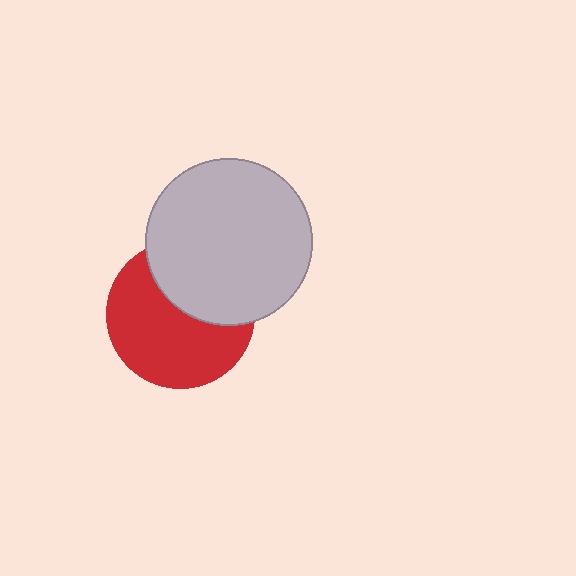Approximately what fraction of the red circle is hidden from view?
Roughly 38% of the red circle is hidden behind the light gray circle.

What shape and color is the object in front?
The object in front is a light gray circle.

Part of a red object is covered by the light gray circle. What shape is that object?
It is a circle.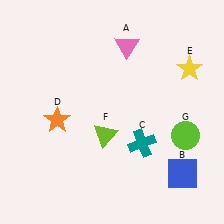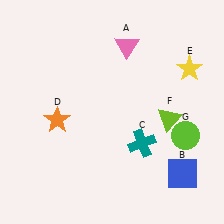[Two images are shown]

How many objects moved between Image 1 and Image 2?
1 object moved between the two images.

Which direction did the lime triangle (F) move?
The lime triangle (F) moved right.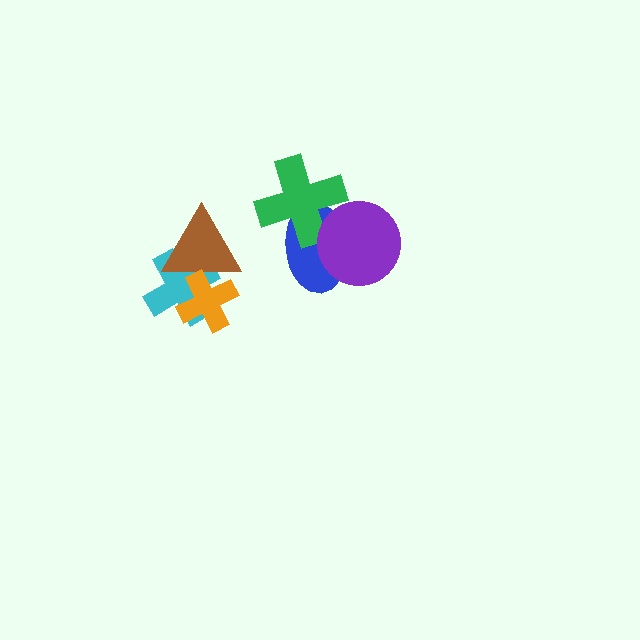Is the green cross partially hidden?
Yes, it is partially covered by another shape.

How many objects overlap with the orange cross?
2 objects overlap with the orange cross.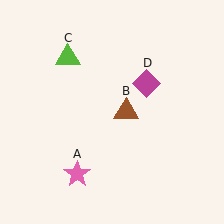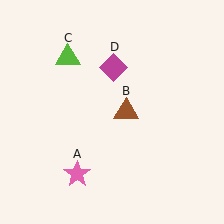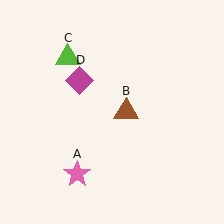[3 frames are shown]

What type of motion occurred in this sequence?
The magenta diamond (object D) rotated counterclockwise around the center of the scene.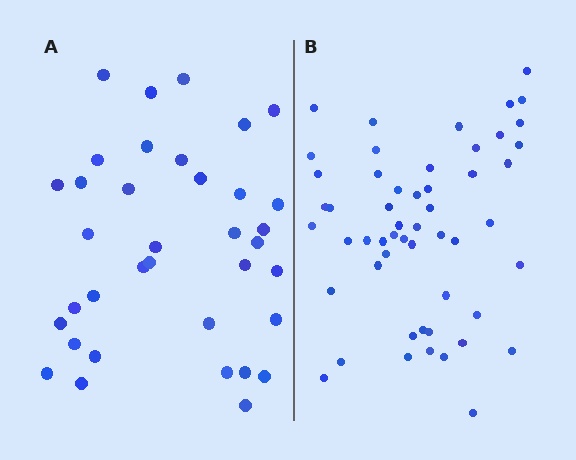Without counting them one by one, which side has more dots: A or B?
Region B (the right region) has more dots.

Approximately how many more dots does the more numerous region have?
Region B has approximately 15 more dots than region A.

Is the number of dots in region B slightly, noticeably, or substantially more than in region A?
Region B has substantially more. The ratio is roughly 1.5 to 1.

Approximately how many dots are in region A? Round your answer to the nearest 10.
About 40 dots. (The exact count is 36, which rounds to 40.)